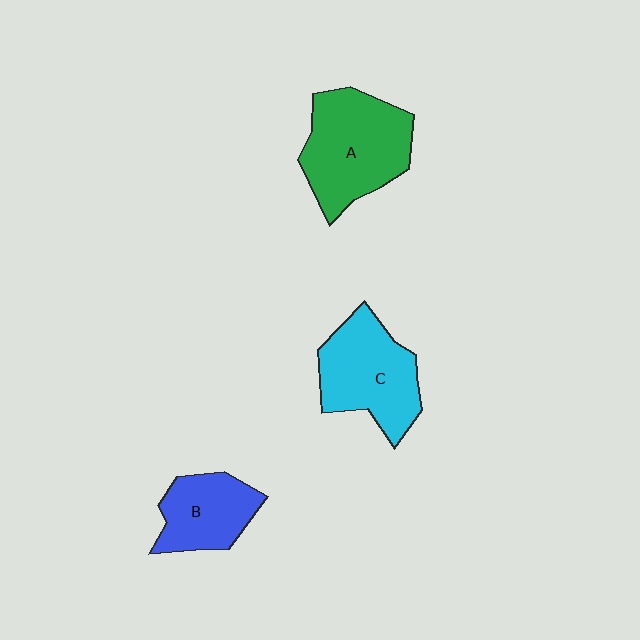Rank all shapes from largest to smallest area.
From largest to smallest: A (green), C (cyan), B (blue).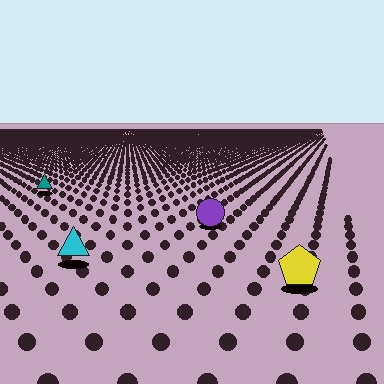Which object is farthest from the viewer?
The teal triangle is farthest from the viewer. It appears smaller and the ground texture around it is denser.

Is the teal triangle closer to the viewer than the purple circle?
No. The purple circle is closer — you can tell from the texture gradient: the ground texture is coarser near it.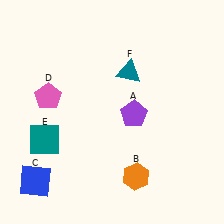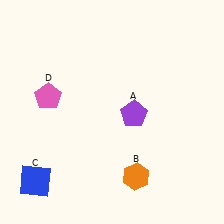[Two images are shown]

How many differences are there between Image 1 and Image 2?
There are 2 differences between the two images.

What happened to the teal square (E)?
The teal square (E) was removed in Image 2. It was in the bottom-left area of Image 1.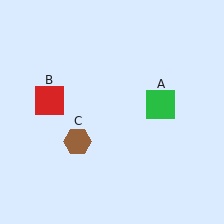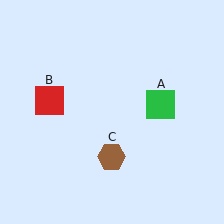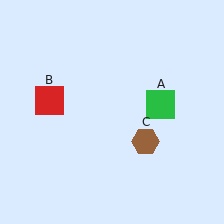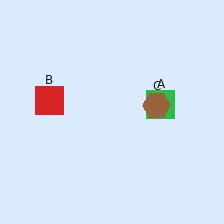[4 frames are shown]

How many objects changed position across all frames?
1 object changed position: brown hexagon (object C).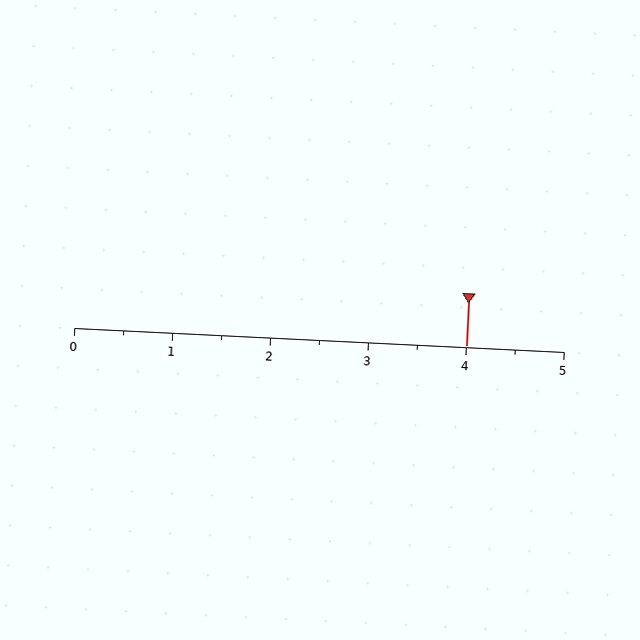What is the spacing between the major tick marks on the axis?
The major ticks are spaced 1 apart.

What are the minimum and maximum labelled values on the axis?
The axis runs from 0 to 5.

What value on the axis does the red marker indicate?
The marker indicates approximately 4.